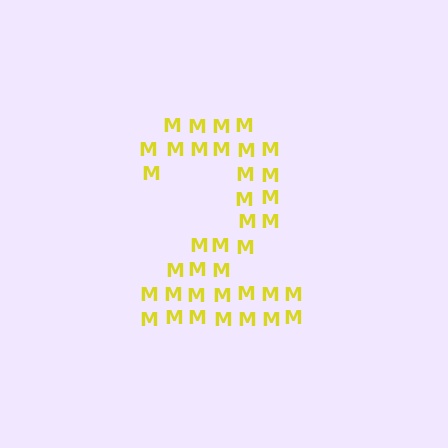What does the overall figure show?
The overall figure shows the digit 2.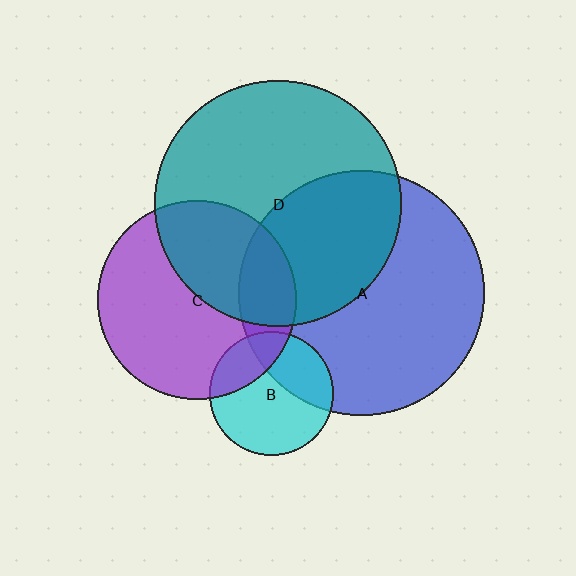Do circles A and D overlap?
Yes.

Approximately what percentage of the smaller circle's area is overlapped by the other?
Approximately 40%.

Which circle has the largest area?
Circle D (teal).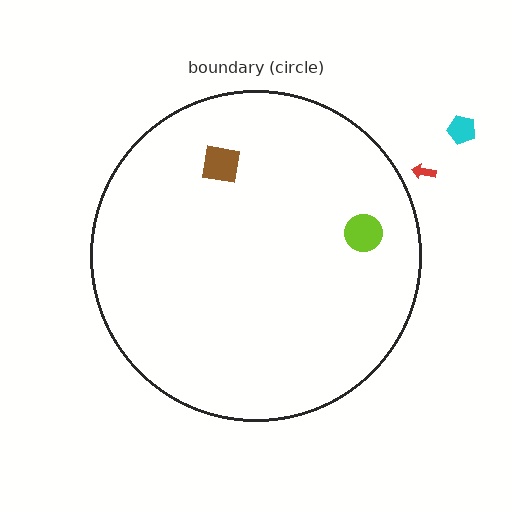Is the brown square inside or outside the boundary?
Inside.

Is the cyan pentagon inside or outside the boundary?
Outside.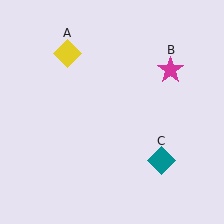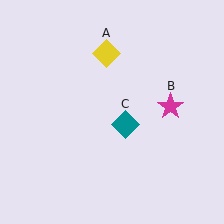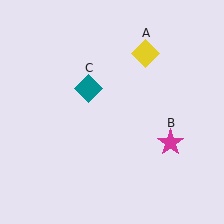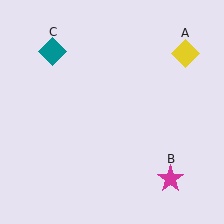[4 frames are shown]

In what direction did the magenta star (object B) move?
The magenta star (object B) moved down.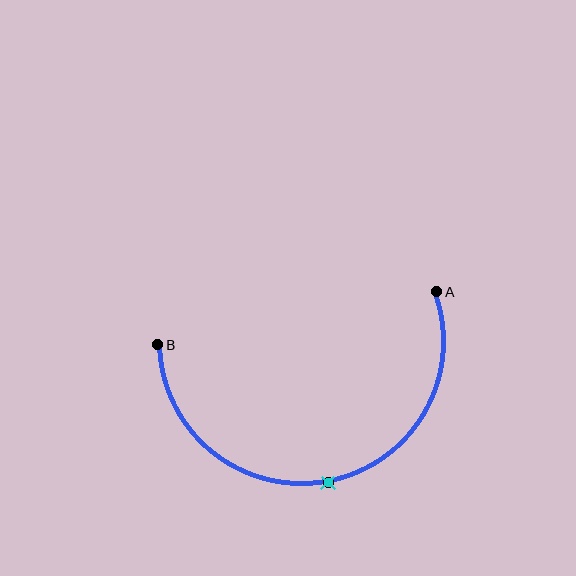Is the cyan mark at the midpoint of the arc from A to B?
Yes. The cyan mark lies on the arc at equal arc-length from both A and B — it is the arc midpoint.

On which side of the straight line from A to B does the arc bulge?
The arc bulges below the straight line connecting A and B.